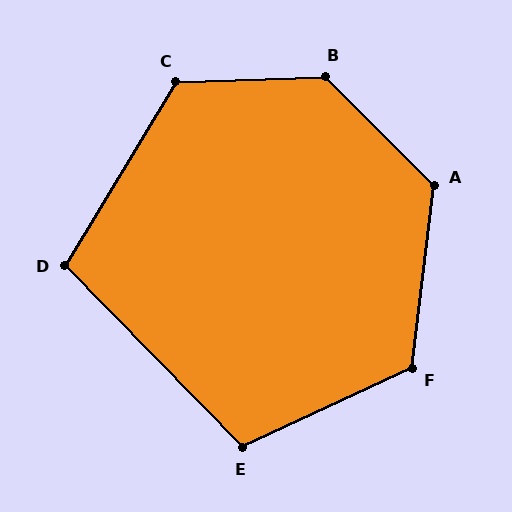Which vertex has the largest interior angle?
B, at approximately 133 degrees.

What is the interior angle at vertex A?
Approximately 128 degrees (obtuse).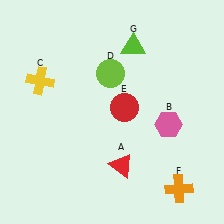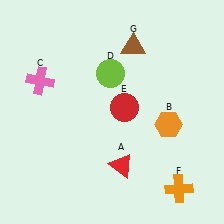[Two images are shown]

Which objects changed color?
B changed from pink to orange. C changed from yellow to pink. G changed from lime to brown.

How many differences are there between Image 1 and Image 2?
There are 3 differences between the two images.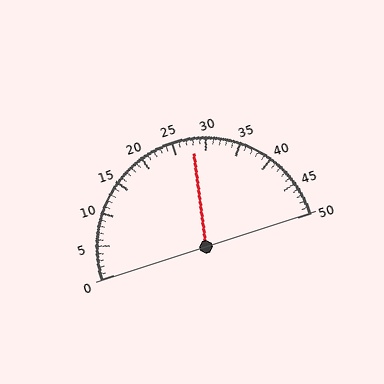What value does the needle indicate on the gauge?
The needle indicates approximately 28.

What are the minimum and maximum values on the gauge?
The gauge ranges from 0 to 50.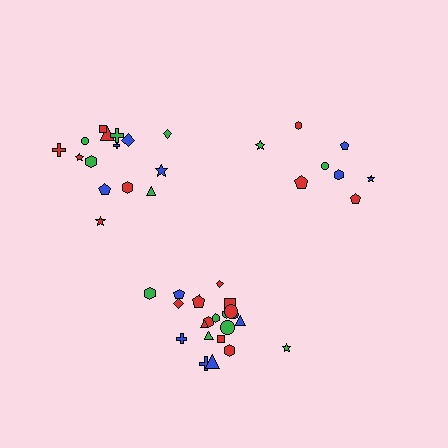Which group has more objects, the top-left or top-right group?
The top-left group.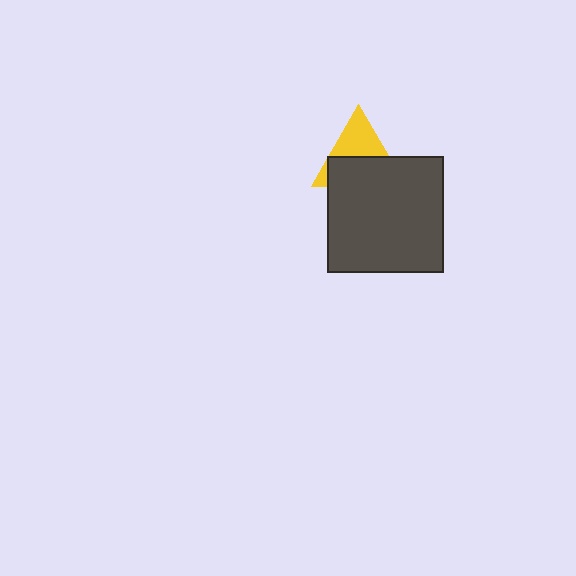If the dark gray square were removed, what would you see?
You would see the complete yellow triangle.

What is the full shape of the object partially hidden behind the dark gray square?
The partially hidden object is a yellow triangle.